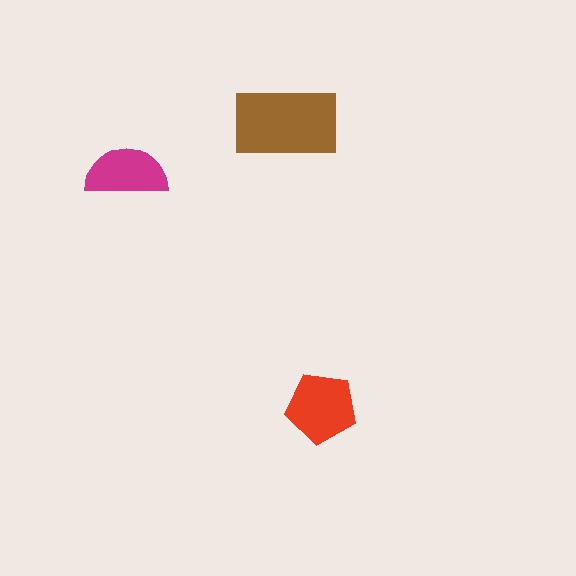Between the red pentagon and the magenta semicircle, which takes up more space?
The red pentagon.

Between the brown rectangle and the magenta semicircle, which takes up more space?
The brown rectangle.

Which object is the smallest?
The magenta semicircle.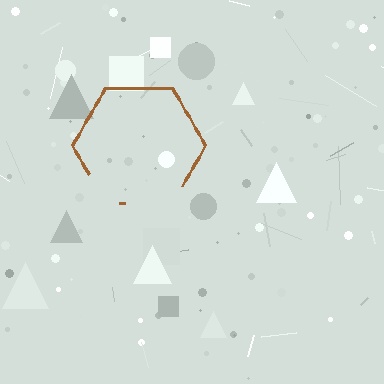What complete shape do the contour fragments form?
The contour fragments form a hexagon.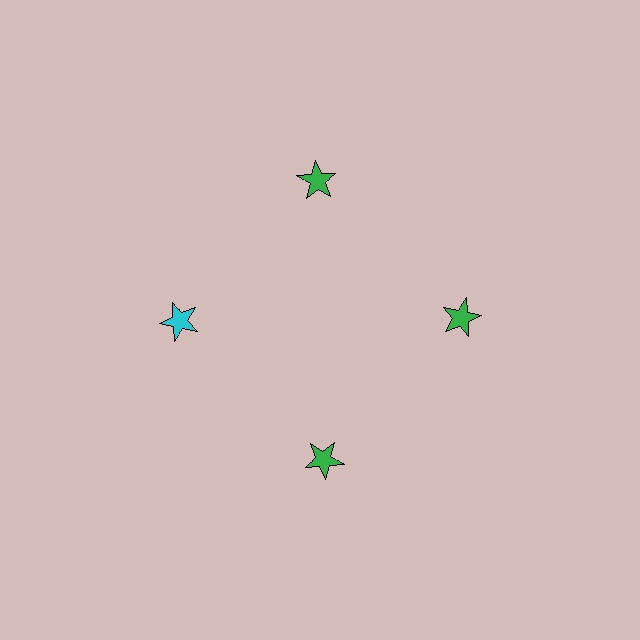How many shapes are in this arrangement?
There are 4 shapes arranged in a ring pattern.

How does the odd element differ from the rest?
It has a different color: cyan instead of green.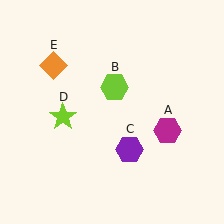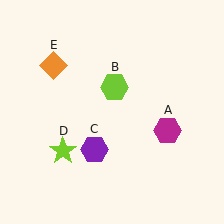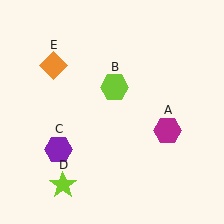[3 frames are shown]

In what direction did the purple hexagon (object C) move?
The purple hexagon (object C) moved left.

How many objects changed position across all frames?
2 objects changed position: purple hexagon (object C), lime star (object D).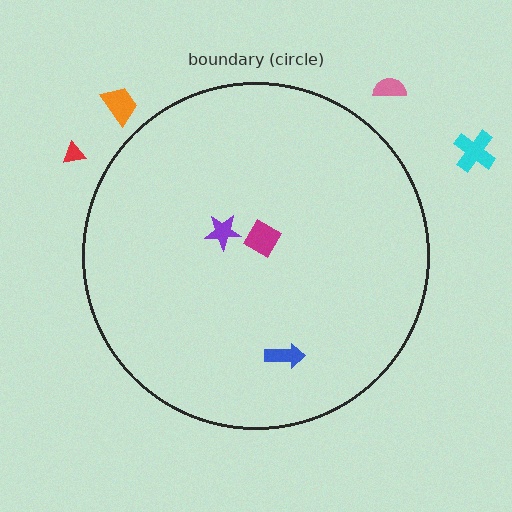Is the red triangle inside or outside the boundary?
Outside.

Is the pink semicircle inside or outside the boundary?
Outside.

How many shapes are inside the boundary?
3 inside, 4 outside.